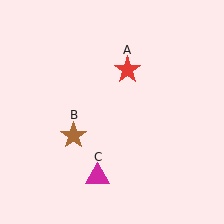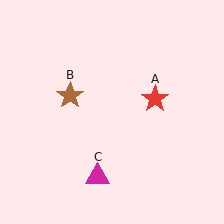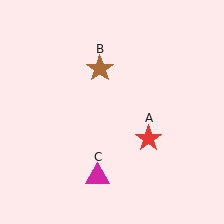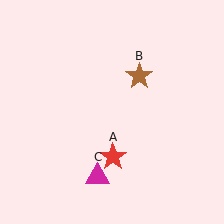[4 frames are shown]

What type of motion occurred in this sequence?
The red star (object A), brown star (object B) rotated clockwise around the center of the scene.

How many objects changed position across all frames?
2 objects changed position: red star (object A), brown star (object B).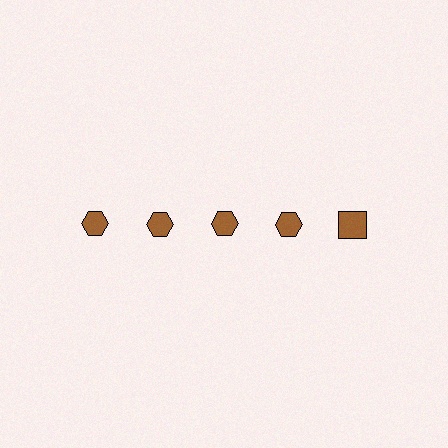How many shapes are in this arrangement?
There are 5 shapes arranged in a grid pattern.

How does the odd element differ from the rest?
It has a different shape: square instead of hexagon.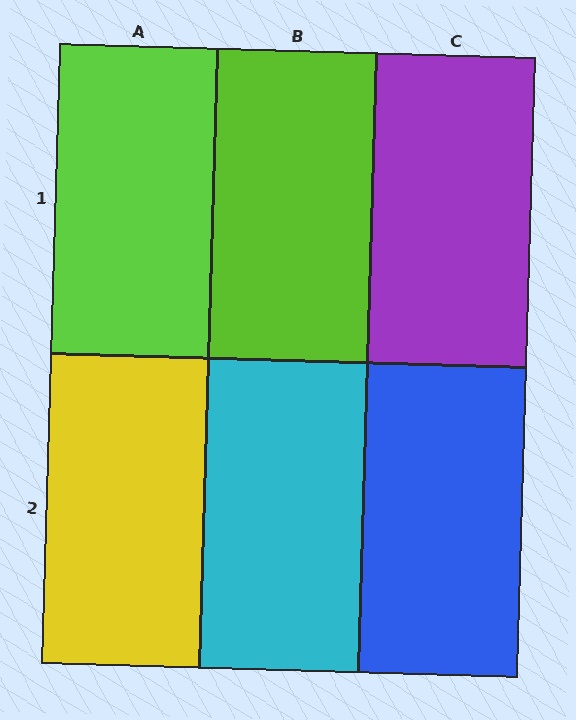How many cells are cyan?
1 cell is cyan.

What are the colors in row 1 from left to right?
Lime, lime, purple.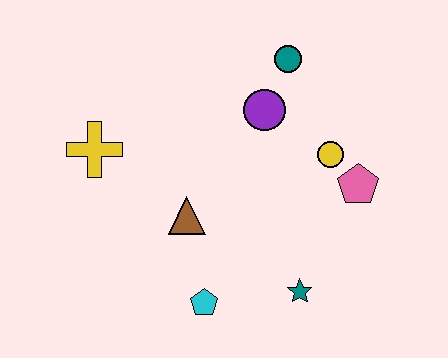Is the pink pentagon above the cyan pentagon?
Yes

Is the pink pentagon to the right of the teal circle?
Yes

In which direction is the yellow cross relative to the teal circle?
The yellow cross is to the left of the teal circle.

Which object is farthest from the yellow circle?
The yellow cross is farthest from the yellow circle.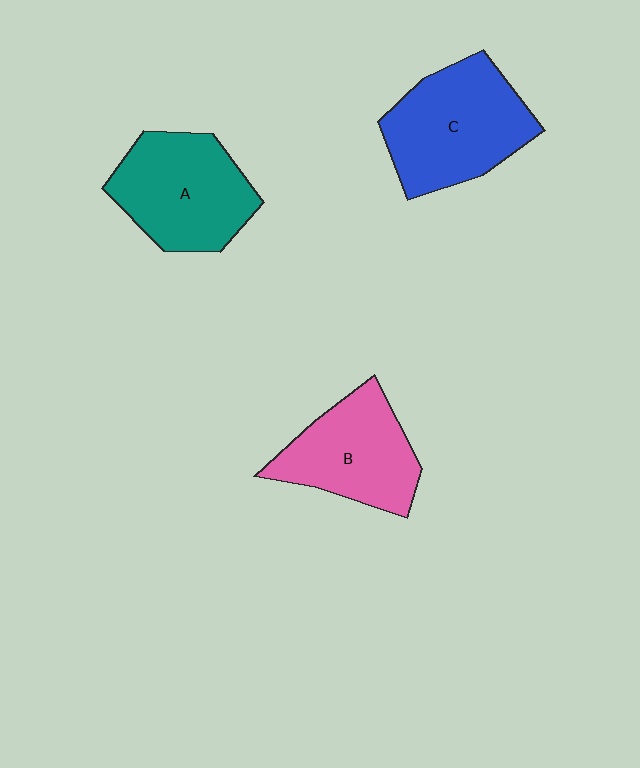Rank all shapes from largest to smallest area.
From largest to smallest: C (blue), A (teal), B (pink).